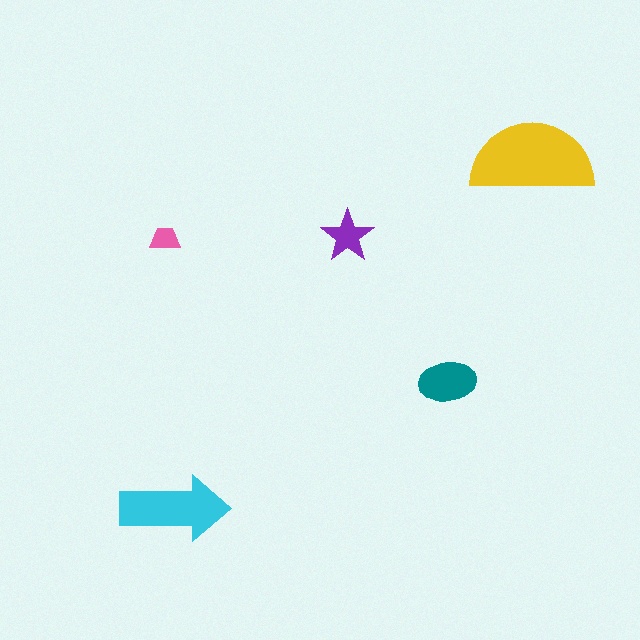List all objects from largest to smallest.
The yellow semicircle, the cyan arrow, the teal ellipse, the purple star, the pink trapezoid.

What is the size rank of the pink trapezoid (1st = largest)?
5th.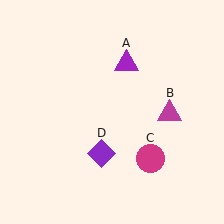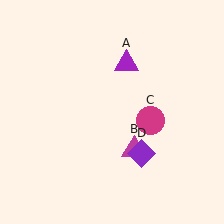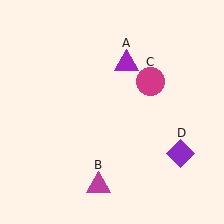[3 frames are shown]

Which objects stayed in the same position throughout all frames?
Purple triangle (object A) remained stationary.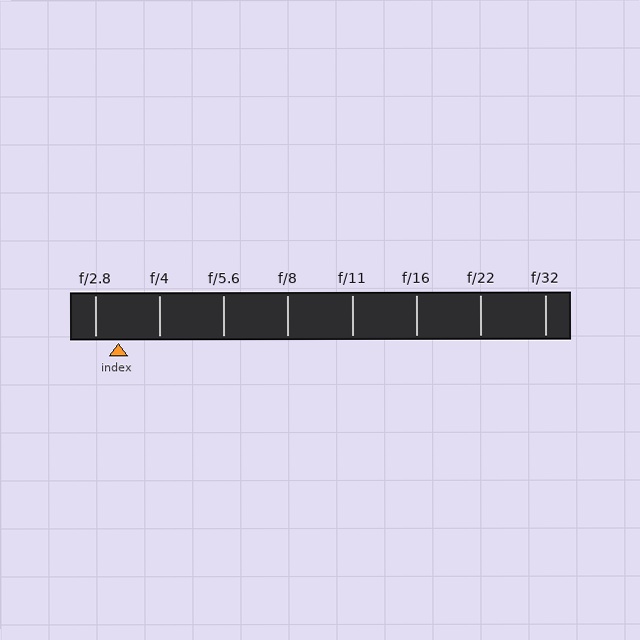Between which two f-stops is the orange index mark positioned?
The index mark is between f/2.8 and f/4.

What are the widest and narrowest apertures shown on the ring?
The widest aperture shown is f/2.8 and the narrowest is f/32.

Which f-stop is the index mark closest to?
The index mark is closest to f/2.8.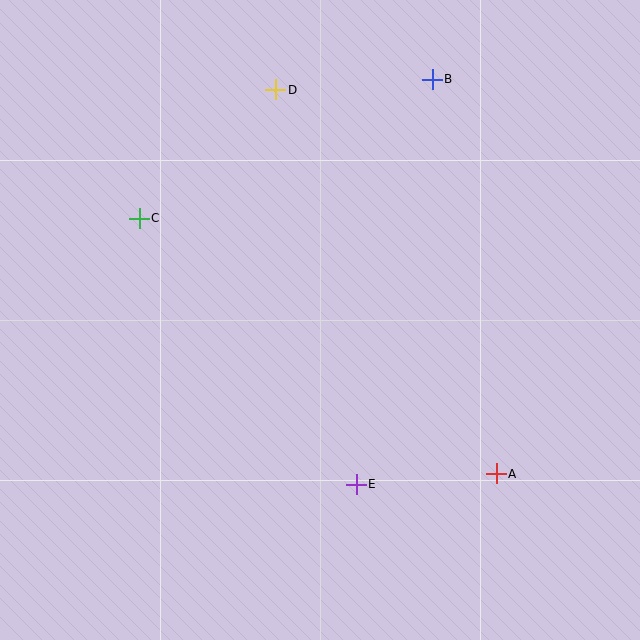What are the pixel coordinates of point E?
Point E is at (356, 484).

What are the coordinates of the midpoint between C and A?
The midpoint between C and A is at (318, 346).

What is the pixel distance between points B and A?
The distance between B and A is 400 pixels.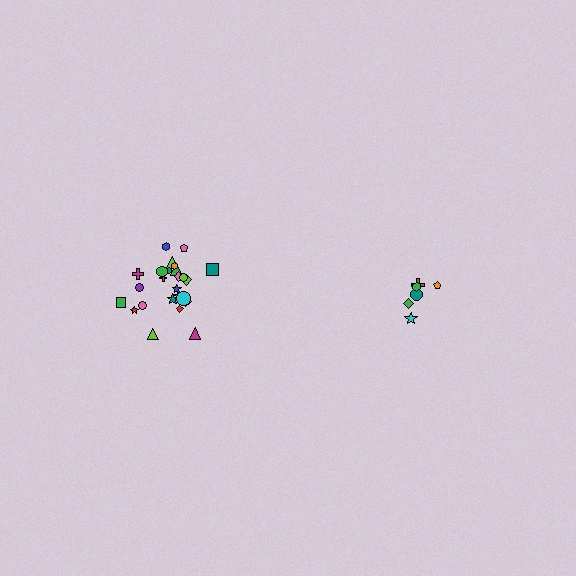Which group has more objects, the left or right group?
The left group.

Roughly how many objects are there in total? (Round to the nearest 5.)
Roughly 30 objects in total.